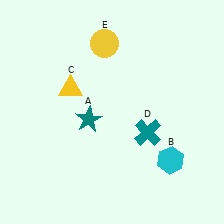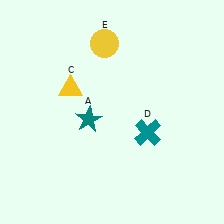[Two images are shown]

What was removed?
The cyan hexagon (B) was removed in Image 2.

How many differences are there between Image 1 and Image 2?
There is 1 difference between the two images.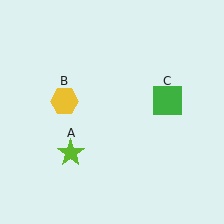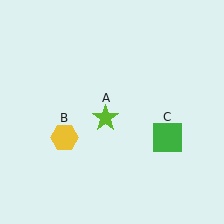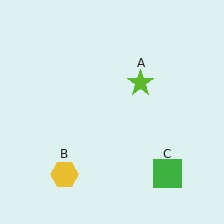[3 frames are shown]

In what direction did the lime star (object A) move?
The lime star (object A) moved up and to the right.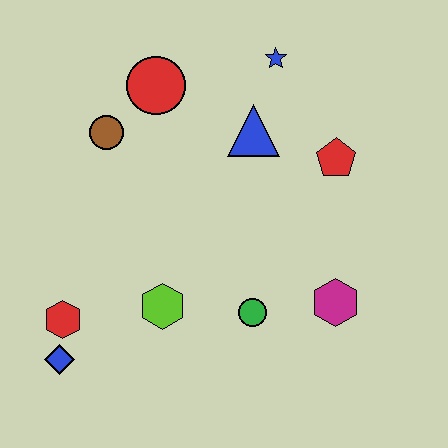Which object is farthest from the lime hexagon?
The blue star is farthest from the lime hexagon.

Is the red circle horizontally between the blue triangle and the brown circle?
Yes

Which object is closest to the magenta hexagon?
The green circle is closest to the magenta hexagon.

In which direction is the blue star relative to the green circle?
The blue star is above the green circle.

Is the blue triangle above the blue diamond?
Yes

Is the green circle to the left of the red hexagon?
No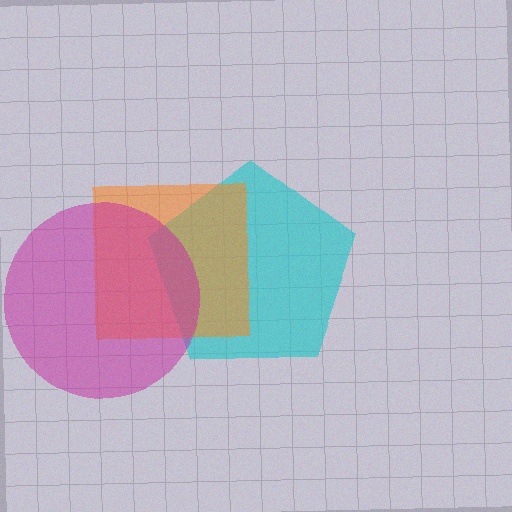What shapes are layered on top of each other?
The layered shapes are: a cyan pentagon, an orange square, a magenta circle.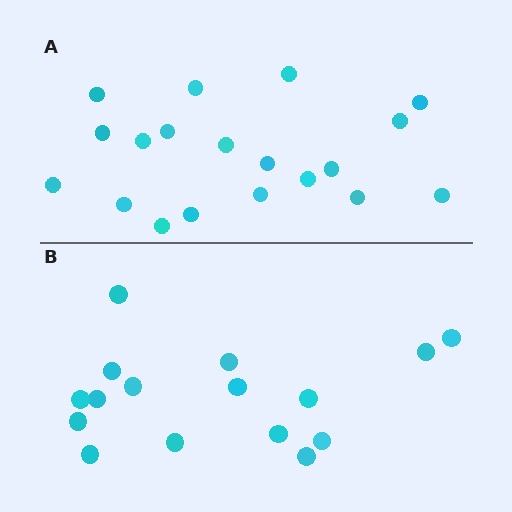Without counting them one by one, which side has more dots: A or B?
Region A (the top region) has more dots.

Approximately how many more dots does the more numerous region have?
Region A has just a few more — roughly 2 or 3 more dots than region B.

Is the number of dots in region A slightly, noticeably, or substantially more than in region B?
Region A has only slightly more — the two regions are fairly close. The ratio is roughly 1.2 to 1.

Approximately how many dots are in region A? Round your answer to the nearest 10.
About 20 dots. (The exact count is 19, which rounds to 20.)